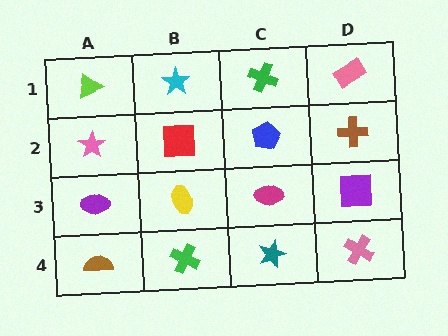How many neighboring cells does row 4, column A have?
2.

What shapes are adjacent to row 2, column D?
A pink rectangle (row 1, column D), a purple square (row 3, column D), a blue pentagon (row 2, column C).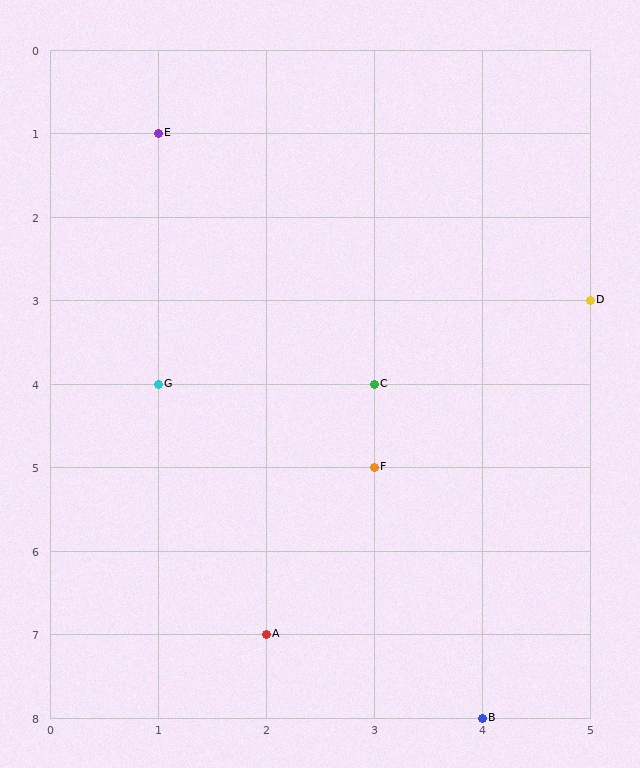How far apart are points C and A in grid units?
Points C and A are 1 column and 3 rows apart (about 3.2 grid units diagonally).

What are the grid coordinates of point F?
Point F is at grid coordinates (3, 5).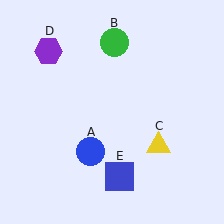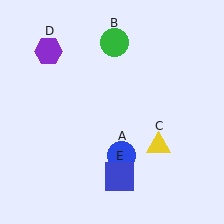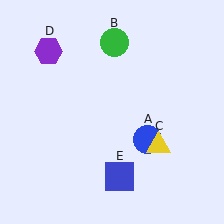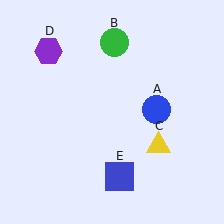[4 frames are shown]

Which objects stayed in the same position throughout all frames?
Green circle (object B) and yellow triangle (object C) and purple hexagon (object D) and blue square (object E) remained stationary.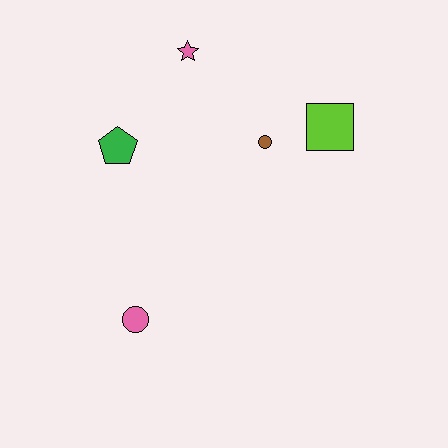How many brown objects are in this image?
There is 1 brown object.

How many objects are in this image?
There are 5 objects.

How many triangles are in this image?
There are no triangles.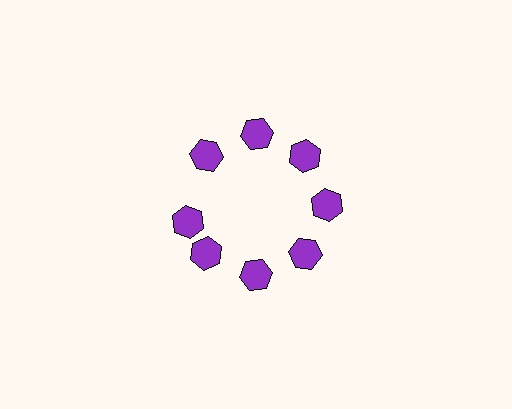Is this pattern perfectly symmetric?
No. The 8 purple hexagons are arranged in a ring, but one element near the 9 o'clock position is rotated out of alignment along the ring, breaking the 8-fold rotational symmetry.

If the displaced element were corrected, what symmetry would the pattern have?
It would have 8-fold rotational symmetry — the pattern would map onto itself every 45 degrees.